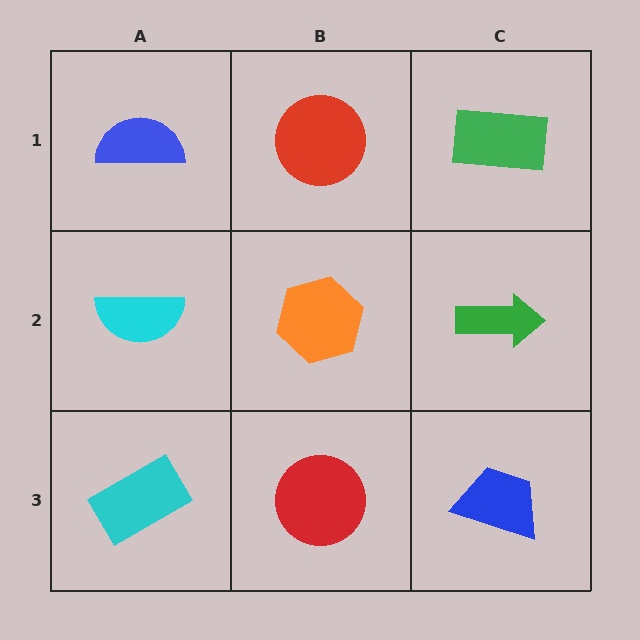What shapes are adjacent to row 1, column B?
An orange hexagon (row 2, column B), a blue semicircle (row 1, column A), a green rectangle (row 1, column C).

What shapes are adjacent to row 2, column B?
A red circle (row 1, column B), a red circle (row 3, column B), a cyan semicircle (row 2, column A), a green arrow (row 2, column C).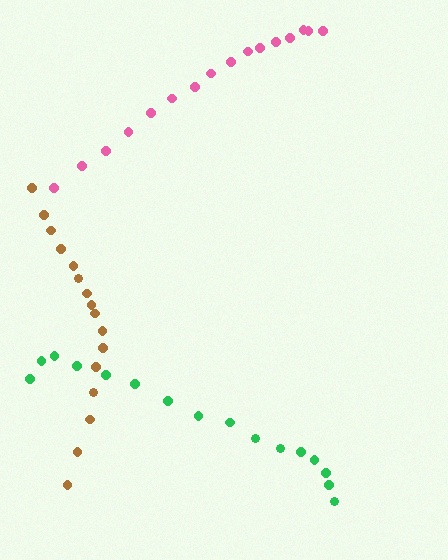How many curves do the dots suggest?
There are 3 distinct paths.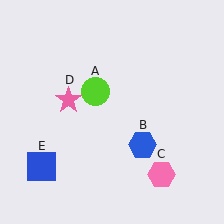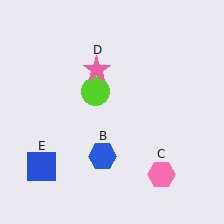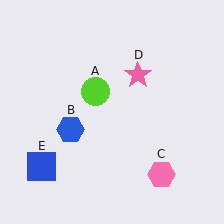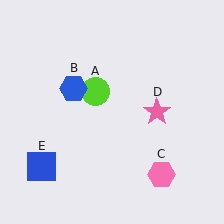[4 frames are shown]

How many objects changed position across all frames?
2 objects changed position: blue hexagon (object B), pink star (object D).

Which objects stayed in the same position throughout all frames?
Lime circle (object A) and pink hexagon (object C) and blue square (object E) remained stationary.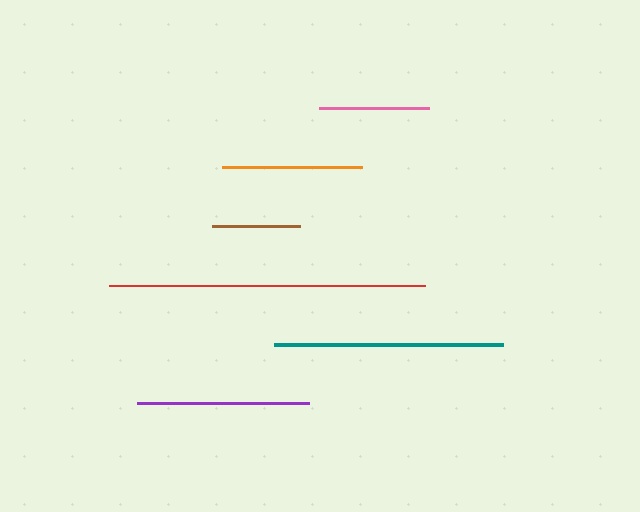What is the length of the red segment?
The red segment is approximately 316 pixels long.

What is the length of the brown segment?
The brown segment is approximately 87 pixels long.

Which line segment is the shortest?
The brown line is the shortest at approximately 87 pixels.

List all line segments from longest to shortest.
From longest to shortest: red, teal, purple, orange, pink, brown.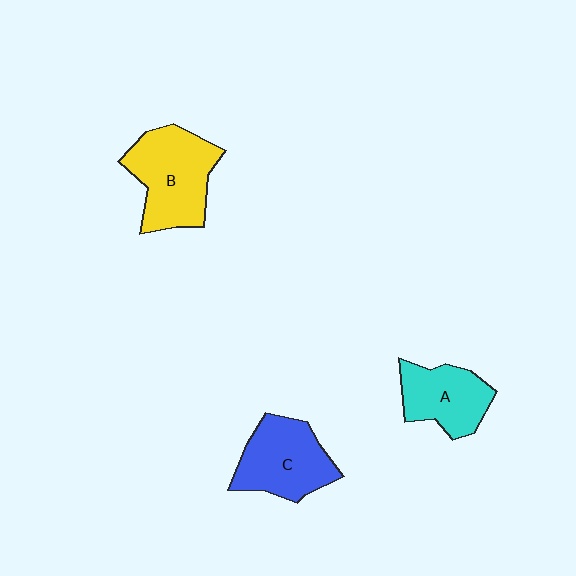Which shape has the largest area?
Shape B (yellow).